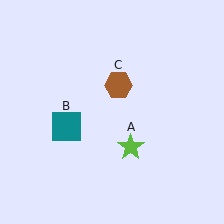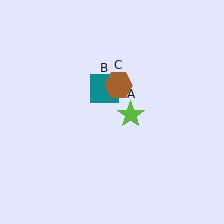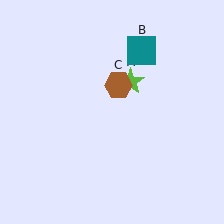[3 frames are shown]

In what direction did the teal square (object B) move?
The teal square (object B) moved up and to the right.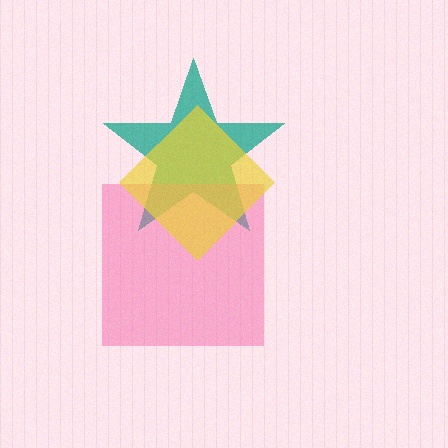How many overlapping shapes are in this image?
There are 3 overlapping shapes in the image.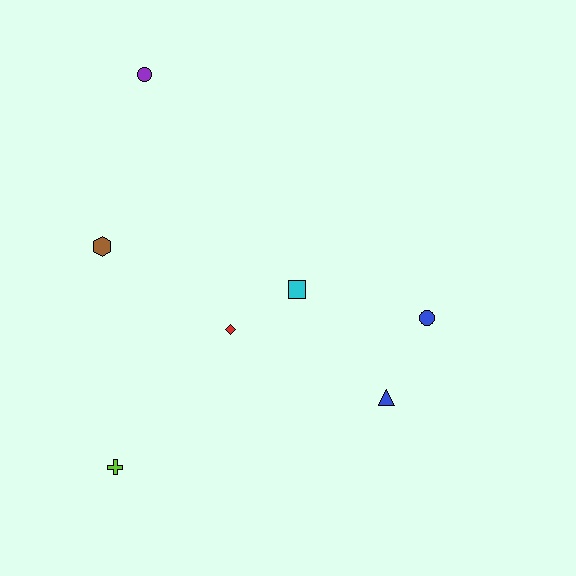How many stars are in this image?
There are no stars.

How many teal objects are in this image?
There are no teal objects.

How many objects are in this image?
There are 7 objects.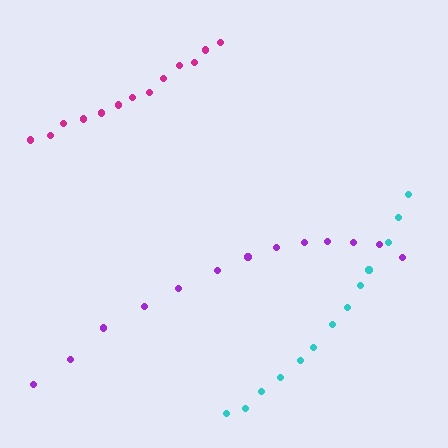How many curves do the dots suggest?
There are 3 distinct paths.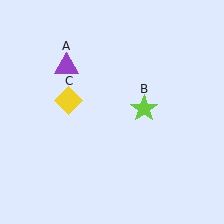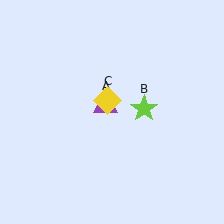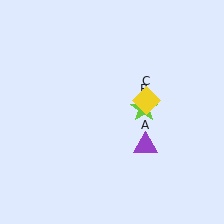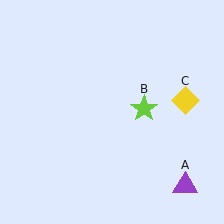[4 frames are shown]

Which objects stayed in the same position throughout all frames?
Lime star (object B) remained stationary.